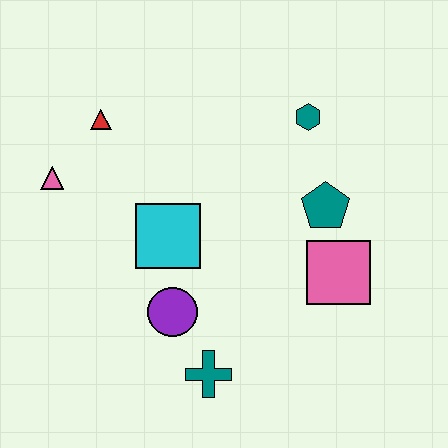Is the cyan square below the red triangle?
Yes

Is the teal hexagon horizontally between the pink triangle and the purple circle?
No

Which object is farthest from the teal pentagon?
The pink triangle is farthest from the teal pentagon.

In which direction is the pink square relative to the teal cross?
The pink square is to the right of the teal cross.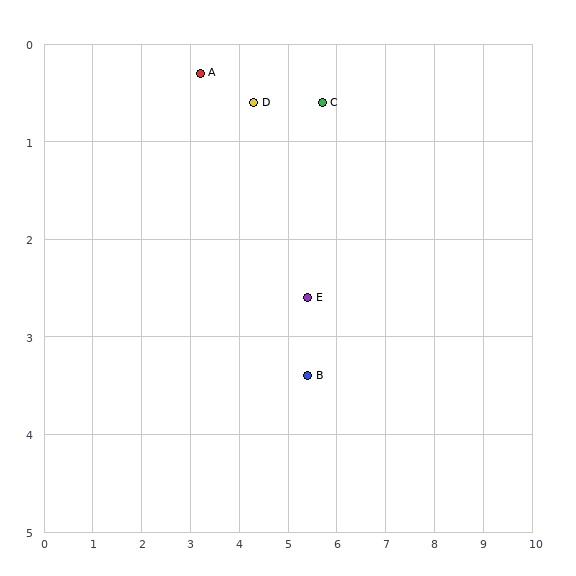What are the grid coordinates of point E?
Point E is at approximately (5.4, 2.6).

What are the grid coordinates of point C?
Point C is at approximately (5.7, 0.6).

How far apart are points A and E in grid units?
Points A and E are about 3.2 grid units apart.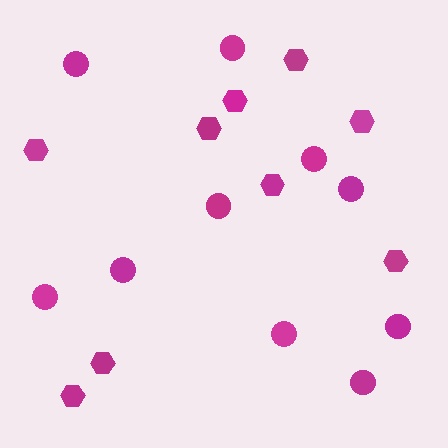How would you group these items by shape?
There are 2 groups: one group of hexagons (9) and one group of circles (10).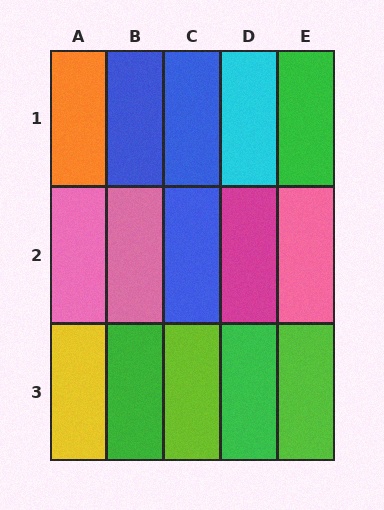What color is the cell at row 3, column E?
Lime.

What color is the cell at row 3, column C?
Lime.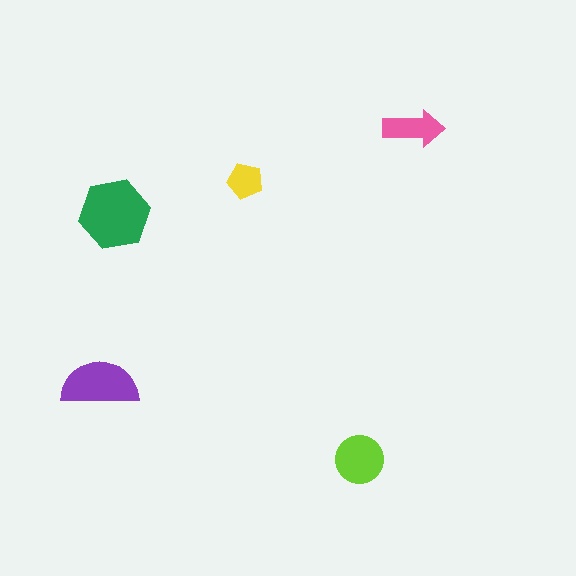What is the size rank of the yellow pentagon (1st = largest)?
5th.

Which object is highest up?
The pink arrow is topmost.